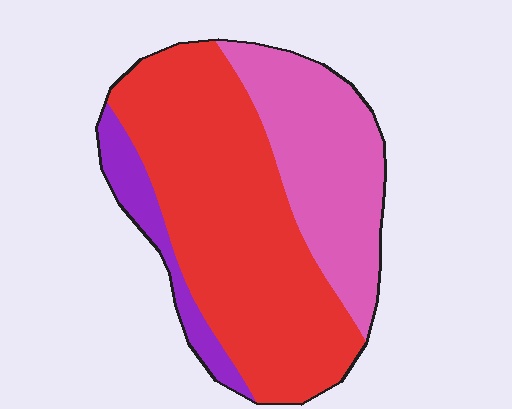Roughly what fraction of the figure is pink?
Pink covers about 30% of the figure.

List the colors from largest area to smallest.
From largest to smallest: red, pink, purple.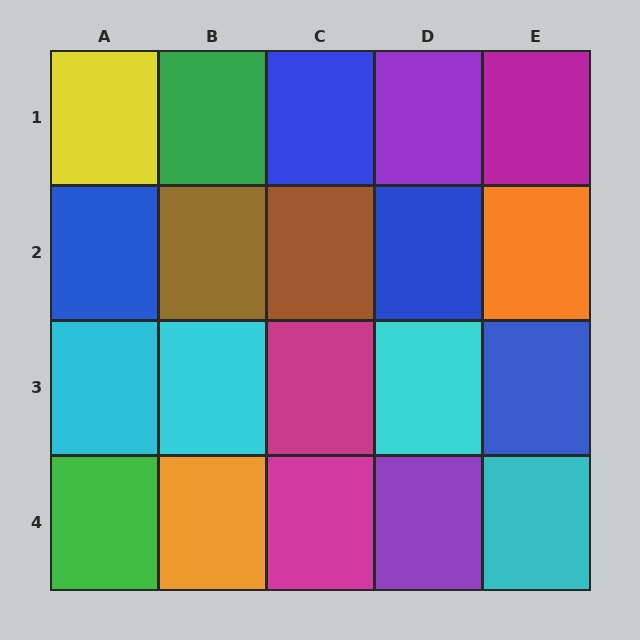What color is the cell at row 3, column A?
Cyan.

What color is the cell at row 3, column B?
Cyan.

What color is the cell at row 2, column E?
Orange.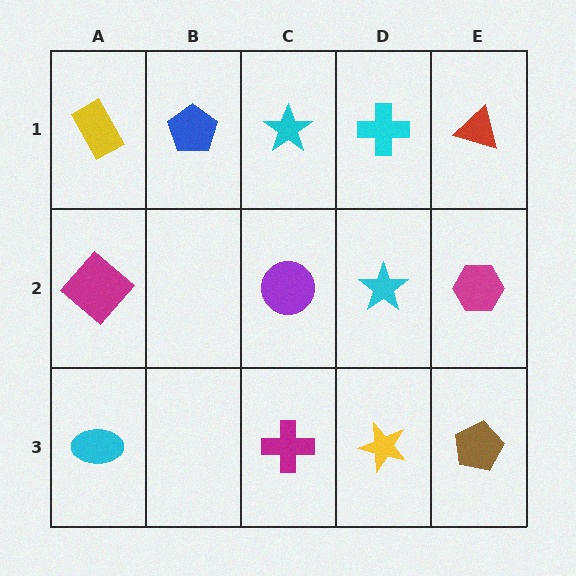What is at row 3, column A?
A cyan ellipse.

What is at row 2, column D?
A cyan star.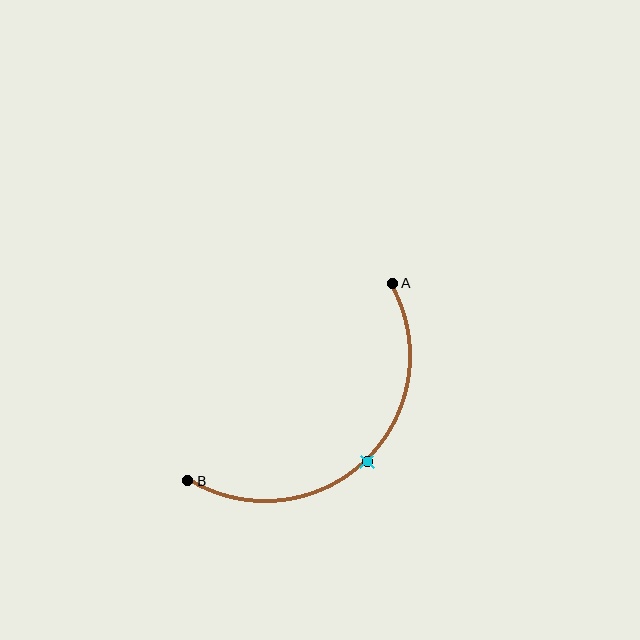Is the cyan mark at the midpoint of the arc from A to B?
Yes. The cyan mark lies on the arc at equal arc-length from both A and B — it is the arc midpoint.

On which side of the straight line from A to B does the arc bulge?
The arc bulges below and to the right of the straight line connecting A and B.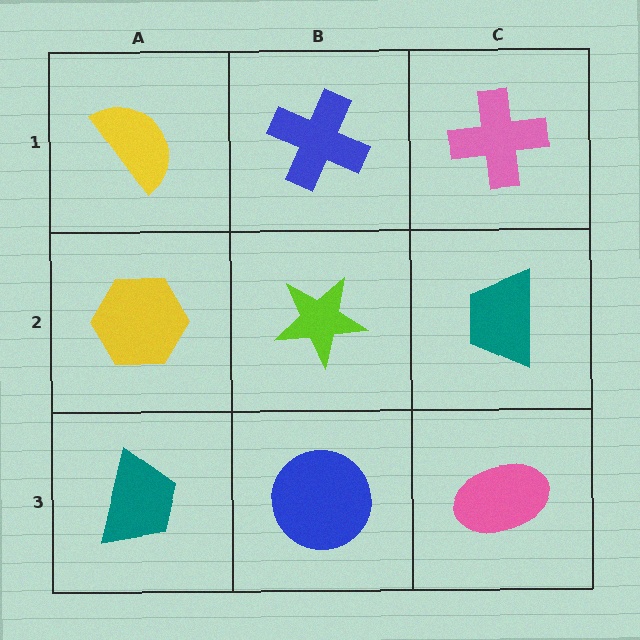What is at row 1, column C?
A pink cross.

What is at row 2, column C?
A teal trapezoid.